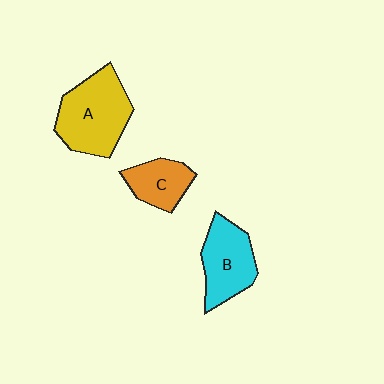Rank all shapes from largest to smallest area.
From largest to smallest: A (yellow), B (cyan), C (orange).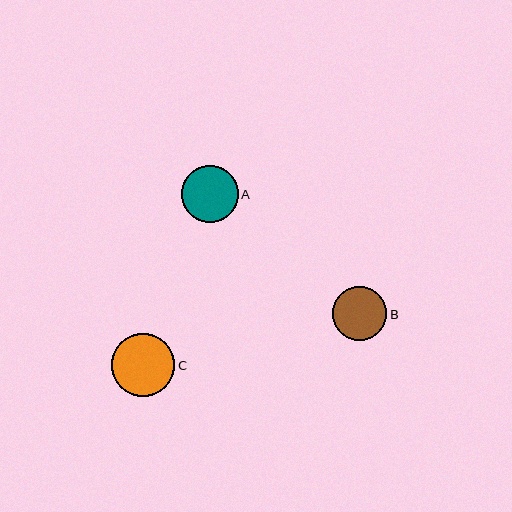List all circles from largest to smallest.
From largest to smallest: C, A, B.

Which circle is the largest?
Circle C is the largest with a size of approximately 63 pixels.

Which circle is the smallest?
Circle B is the smallest with a size of approximately 54 pixels.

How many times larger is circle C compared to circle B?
Circle C is approximately 1.2 times the size of circle B.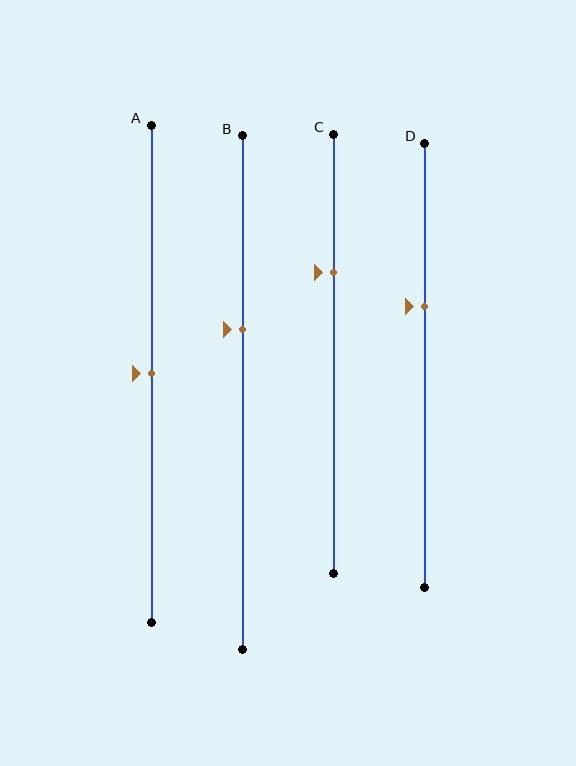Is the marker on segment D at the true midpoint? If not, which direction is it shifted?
No, the marker on segment D is shifted upward by about 13% of the segment length.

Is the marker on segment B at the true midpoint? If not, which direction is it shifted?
No, the marker on segment B is shifted upward by about 12% of the segment length.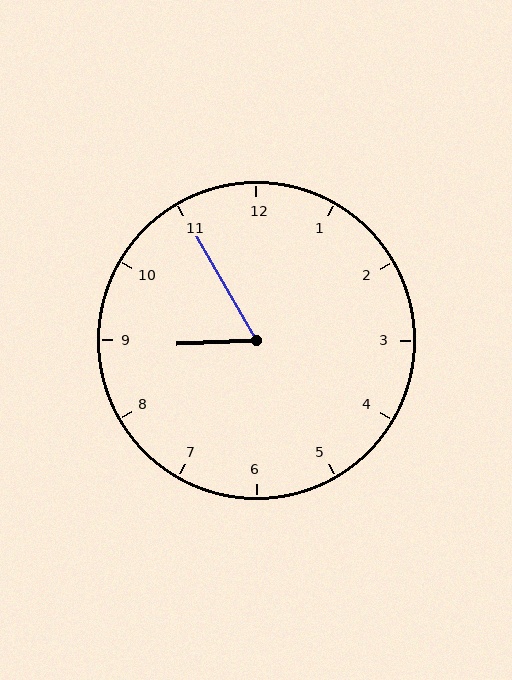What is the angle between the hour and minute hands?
Approximately 62 degrees.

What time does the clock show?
8:55.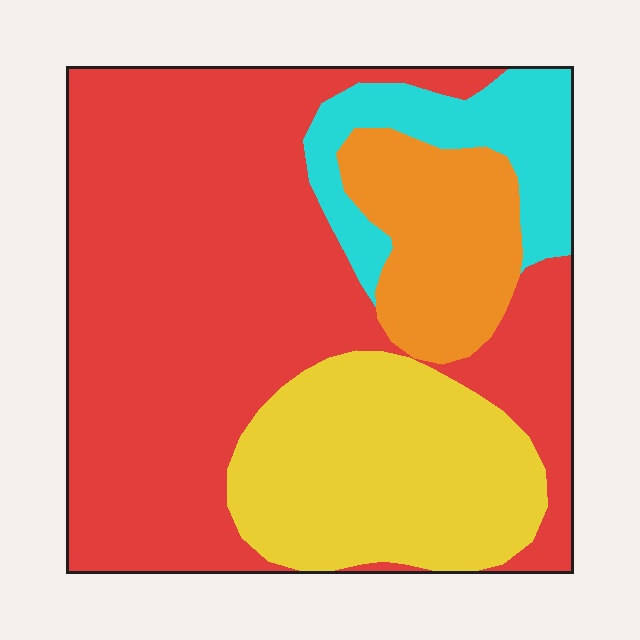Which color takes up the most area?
Red, at roughly 55%.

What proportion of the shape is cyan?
Cyan covers roughly 10% of the shape.